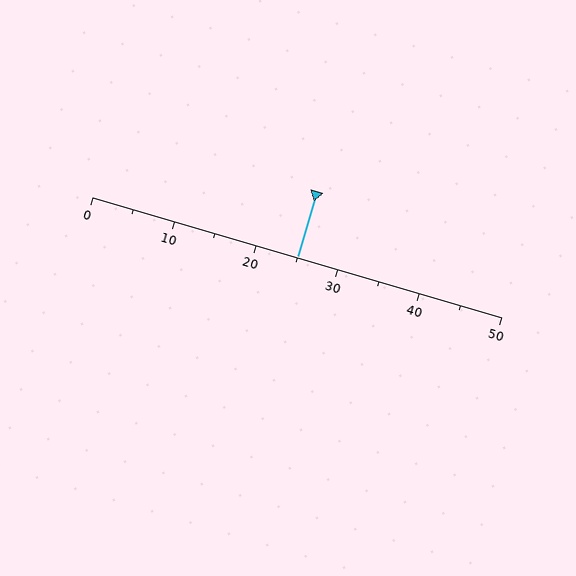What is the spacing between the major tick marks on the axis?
The major ticks are spaced 10 apart.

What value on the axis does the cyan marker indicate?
The marker indicates approximately 25.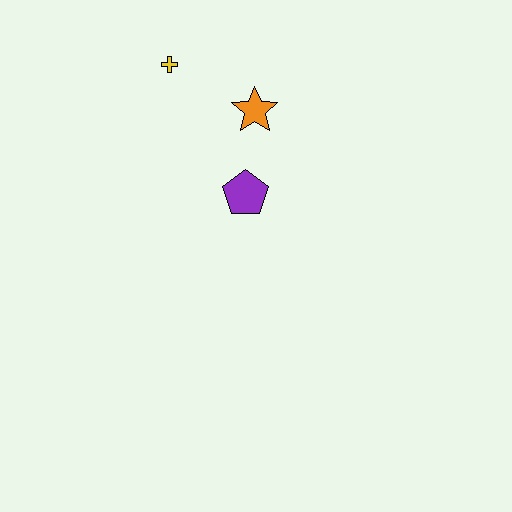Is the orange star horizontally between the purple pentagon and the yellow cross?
No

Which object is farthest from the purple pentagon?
The yellow cross is farthest from the purple pentagon.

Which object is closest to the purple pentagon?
The orange star is closest to the purple pentagon.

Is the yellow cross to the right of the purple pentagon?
No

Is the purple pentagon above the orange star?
No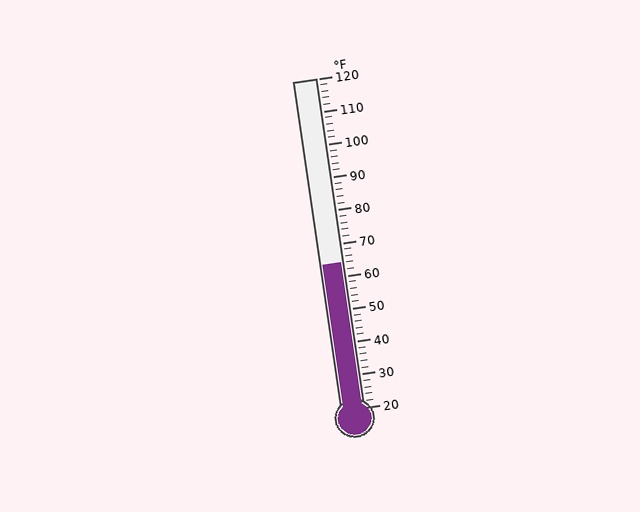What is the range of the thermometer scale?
The thermometer scale ranges from 20°F to 120°F.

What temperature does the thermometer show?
The thermometer shows approximately 64°F.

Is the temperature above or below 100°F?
The temperature is below 100°F.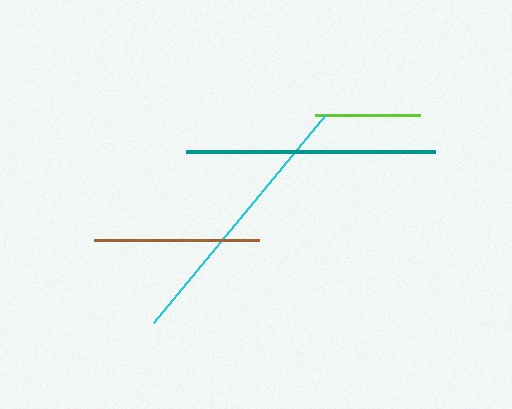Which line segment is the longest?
The cyan line is the longest at approximately 270 pixels.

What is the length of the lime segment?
The lime segment is approximately 105 pixels long.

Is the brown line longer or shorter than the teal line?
The teal line is longer than the brown line.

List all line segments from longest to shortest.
From longest to shortest: cyan, teal, brown, lime.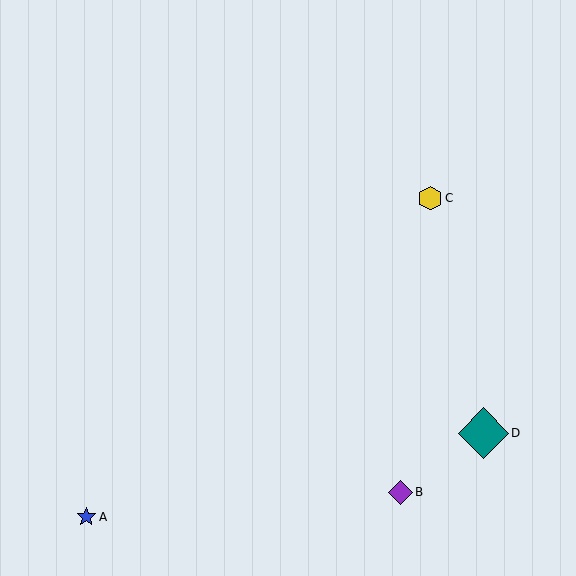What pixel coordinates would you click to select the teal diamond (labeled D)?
Click at (483, 433) to select the teal diamond D.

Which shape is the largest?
The teal diamond (labeled D) is the largest.